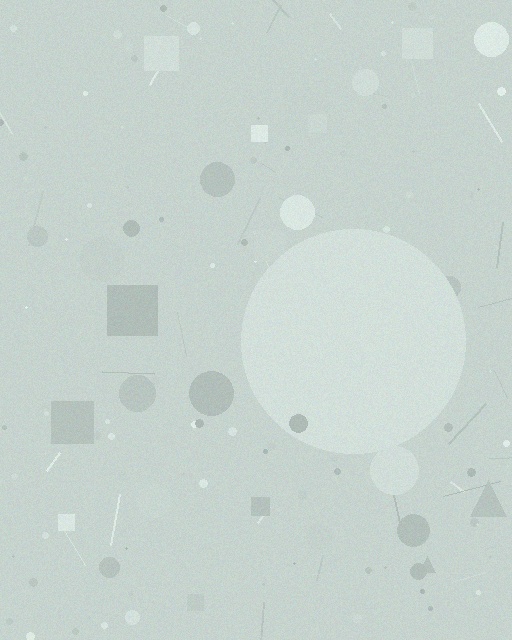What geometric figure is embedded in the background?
A circle is embedded in the background.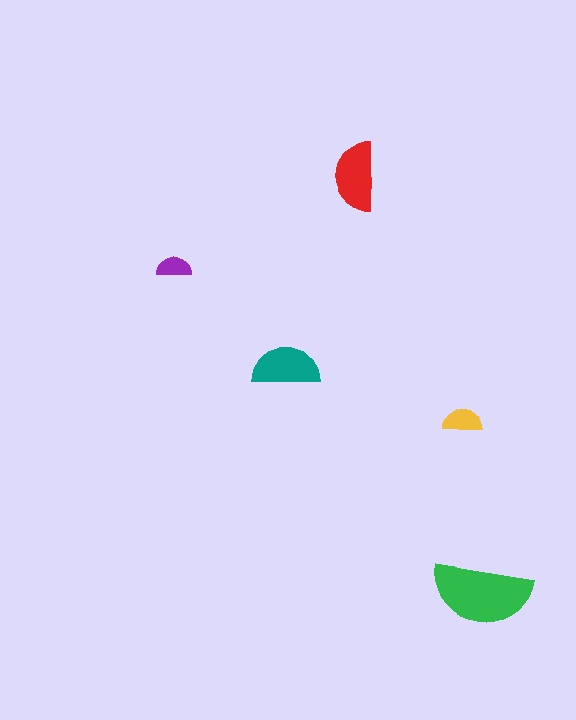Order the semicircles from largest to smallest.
the green one, the red one, the teal one, the yellow one, the purple one.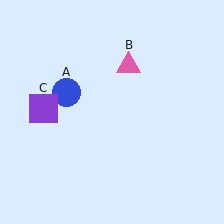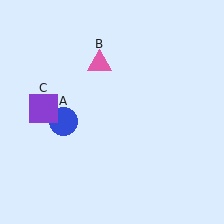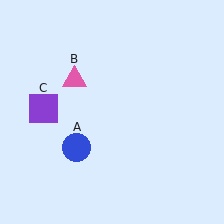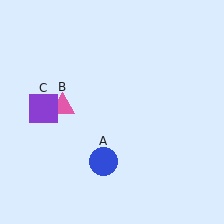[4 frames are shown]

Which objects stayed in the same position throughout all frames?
Purple square (object C) remained stationary.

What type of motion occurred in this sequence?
The blue circle (object A), pink triangle (object B) rotated counterclockwise around the center of the scene.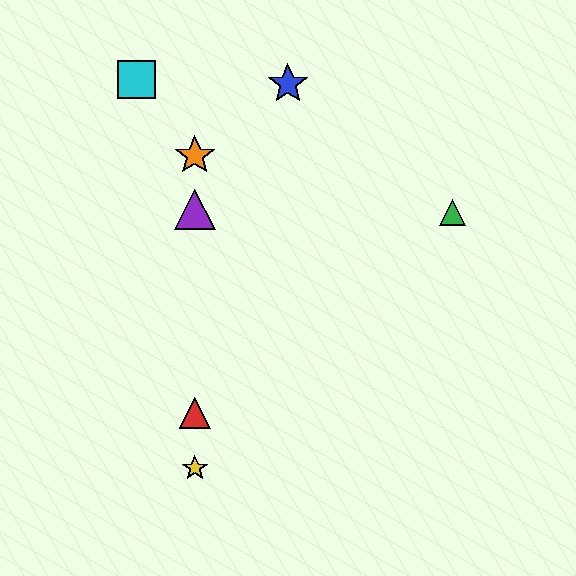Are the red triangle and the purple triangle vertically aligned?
Yes, both are at x≈195.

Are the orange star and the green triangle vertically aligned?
No, the orange star is at x≈195 and the green triangle is at x≈453.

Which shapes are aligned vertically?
The red triangle, the yellow star, the purple triangle, the orange star are aligned vertically.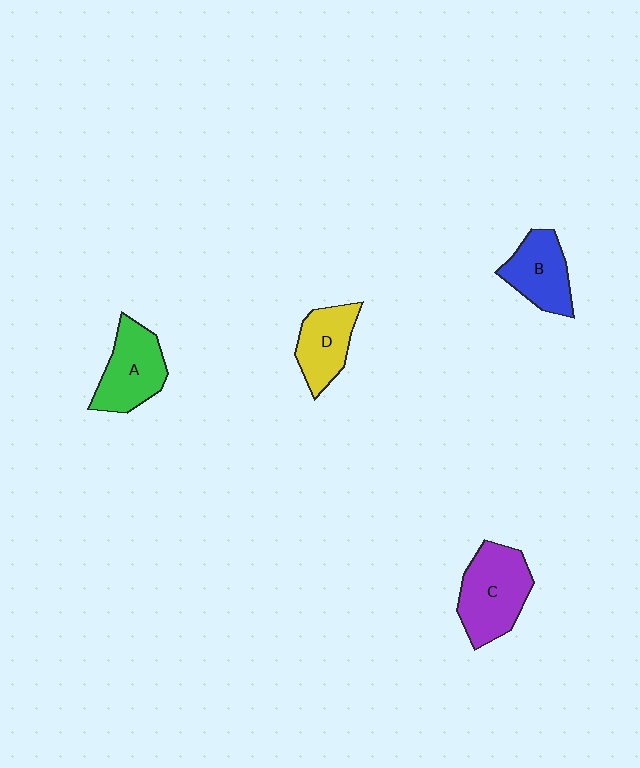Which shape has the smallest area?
Shape D (yellow).